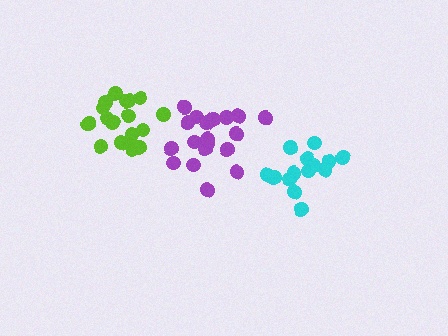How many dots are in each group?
Group 1: 19 dots, Group 2: 20 dots, Group 3: 14 dots (53 total).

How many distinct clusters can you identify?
There are 3 distinct clusters.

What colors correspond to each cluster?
The clusters are colored: lime, purple, cyan.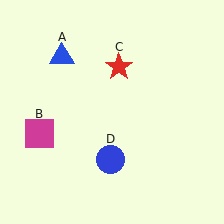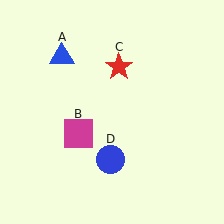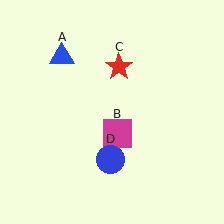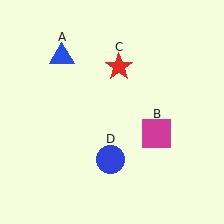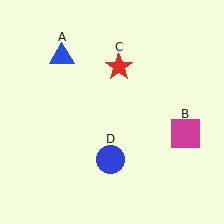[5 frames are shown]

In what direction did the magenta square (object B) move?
The magenta square (object B) moved right.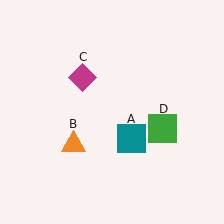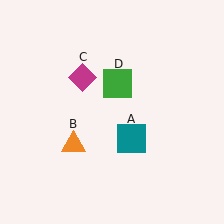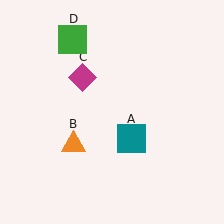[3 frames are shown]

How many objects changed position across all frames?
1 object changed position: green square (object D).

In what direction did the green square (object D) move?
The green square (object D) moved up and to the left.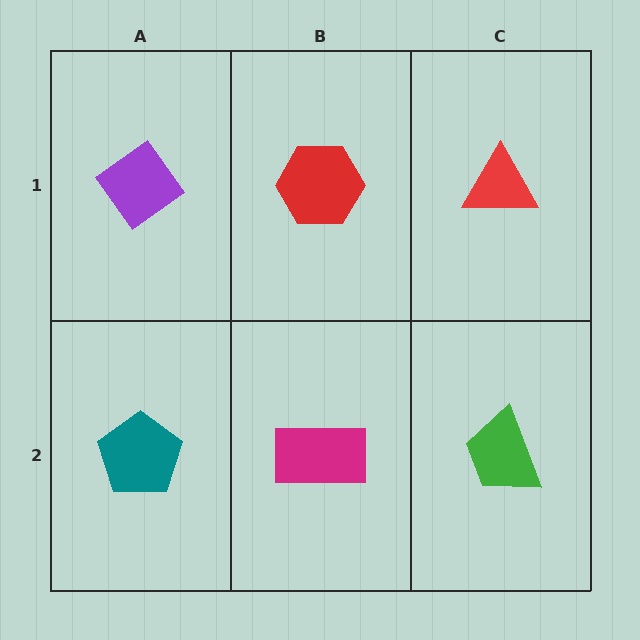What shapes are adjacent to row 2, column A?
A purple diamond (row 1, column A), a magenta rectangle (row 2, column B).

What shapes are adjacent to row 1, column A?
A teal pentagon (row 2, column A), a red hexagon (row 1, column B).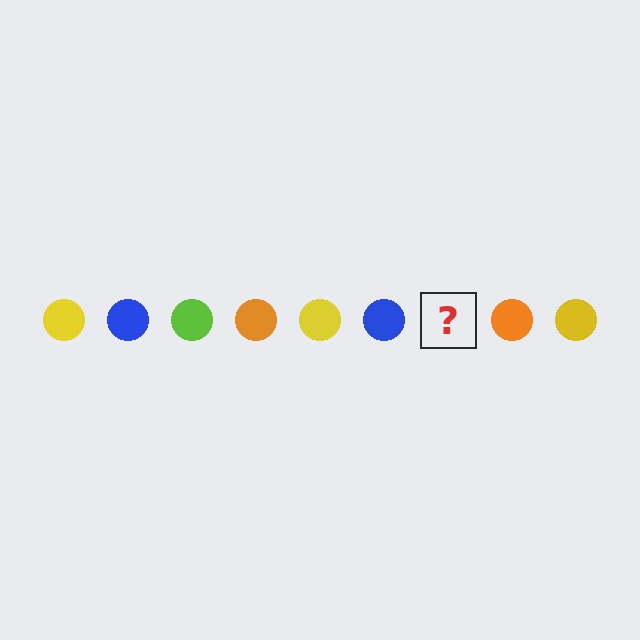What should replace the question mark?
The question mark should be replaced with a lime circle.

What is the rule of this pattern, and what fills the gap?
The rule is that the pattern cycles through yellow, blue, lime, orange circles. The gap should be filled with a lime circle.